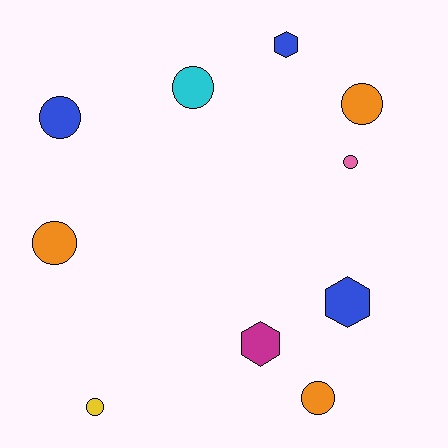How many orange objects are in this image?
There are 3 orange objects.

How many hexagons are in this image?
There are 3 hexagons.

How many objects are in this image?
There are 10 objects.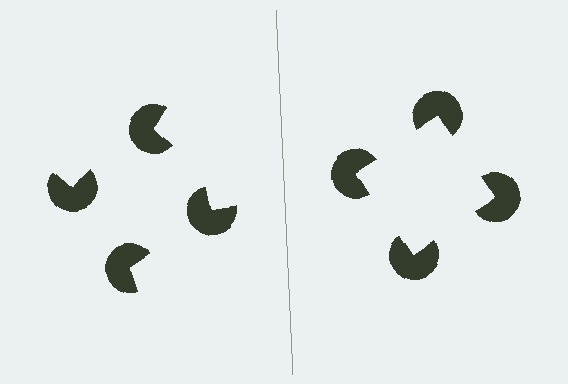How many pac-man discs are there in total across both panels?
8 — 4 on each side.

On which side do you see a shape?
An illusory square appears on the right side. On the left side the wedge cuts are rotated, so no coherent shape forms.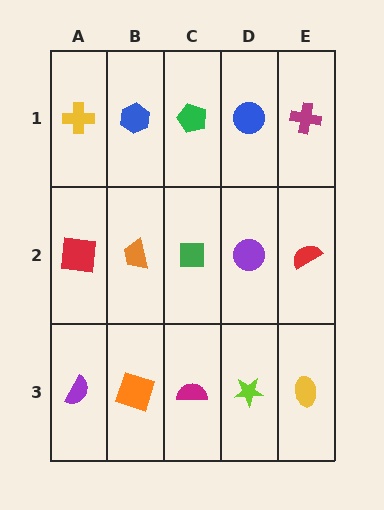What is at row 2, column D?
A purple circle.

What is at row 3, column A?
A purple semicircle.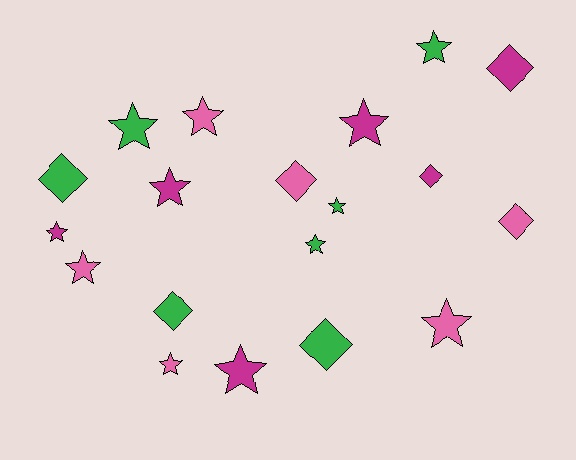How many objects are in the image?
There are 19 objects.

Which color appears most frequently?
Green, with 7 objects.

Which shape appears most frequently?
Star, with 12 objects.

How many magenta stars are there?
There are 4 magenta stars.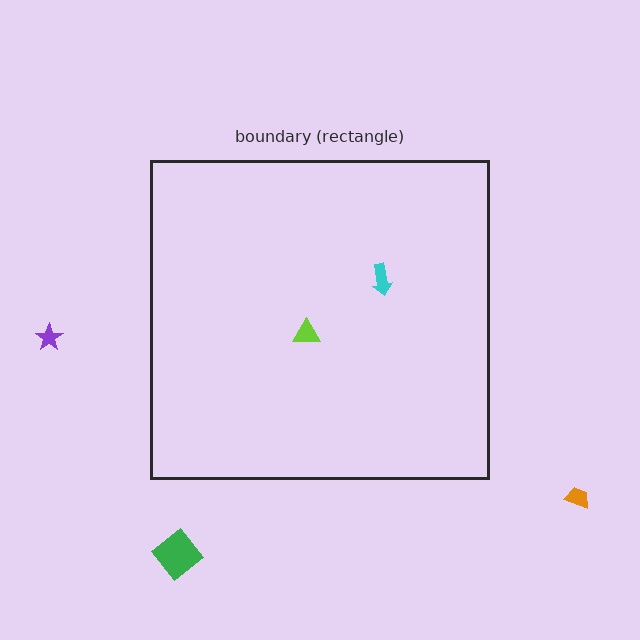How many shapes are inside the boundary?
2 inside, 3 outside.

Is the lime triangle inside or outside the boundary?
Inside.